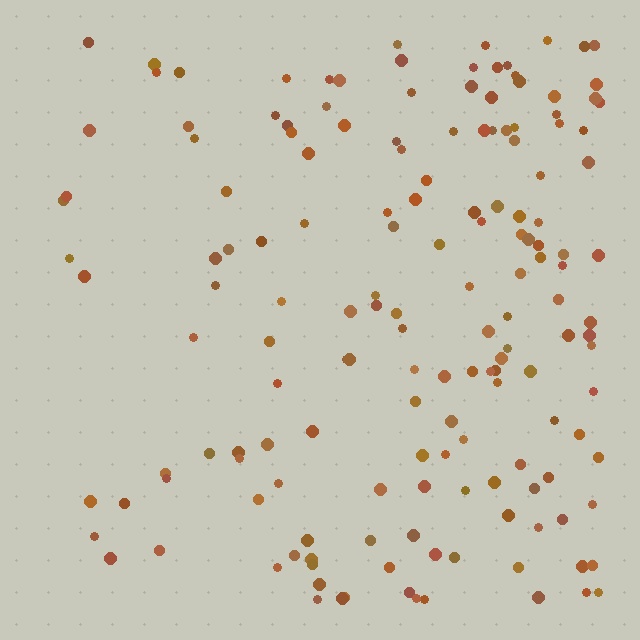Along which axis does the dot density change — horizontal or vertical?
Horizontal.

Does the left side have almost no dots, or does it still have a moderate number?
Still a moderate number, just noticeably fewer than the right.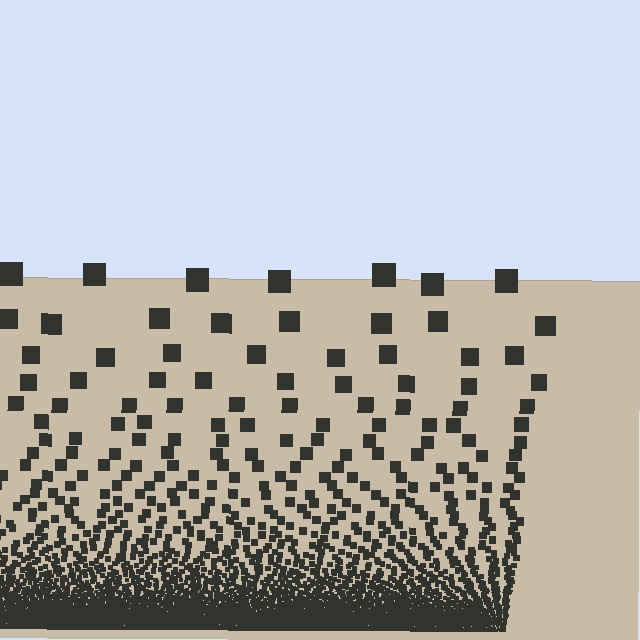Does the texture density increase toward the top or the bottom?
Density increases toward the bottom.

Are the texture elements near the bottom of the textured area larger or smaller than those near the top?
Smaller. The gradient is inverted — elements near the bottom are smaller and denser.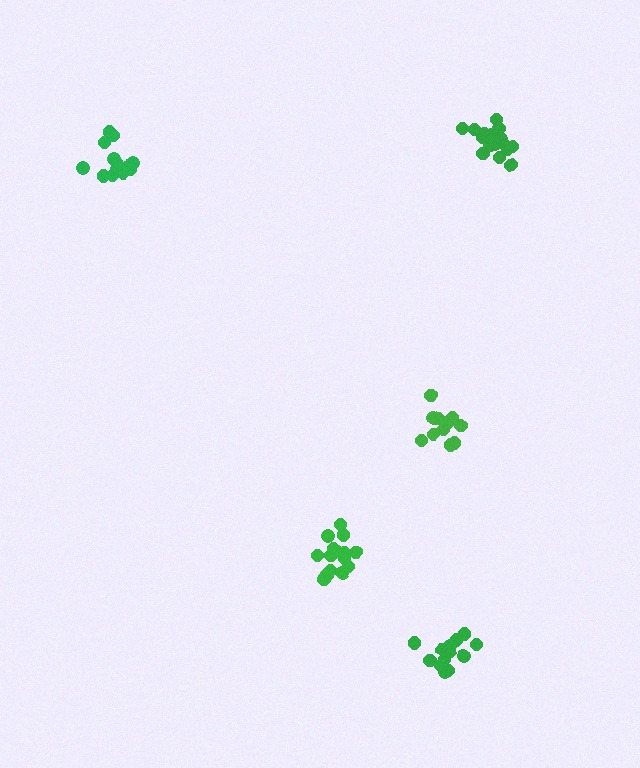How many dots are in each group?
Group 1: 13 dots, Group 2: 15 dots, Group 3: 17 dots, Group 4: 14 dots, Group 5: 11 dots (70 total).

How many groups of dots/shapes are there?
There are 5 groups.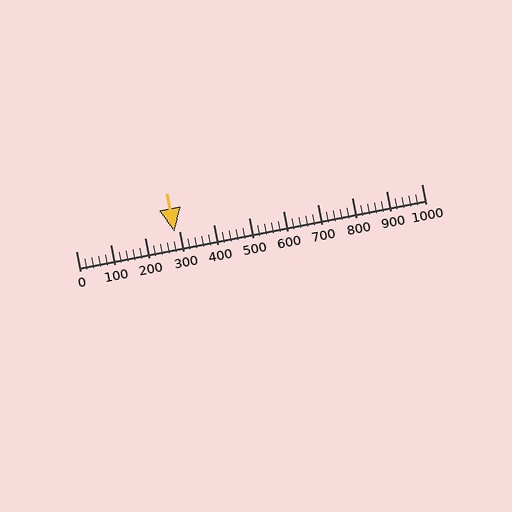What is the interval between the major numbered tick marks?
The major tick marks are spaced 100 units apart.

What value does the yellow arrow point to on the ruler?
The yellow arrow points to approximately 284.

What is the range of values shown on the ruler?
The ruler shows values from 0 to 1000.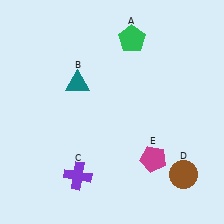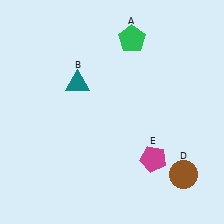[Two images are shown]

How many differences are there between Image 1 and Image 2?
There is 1 difference between the two images.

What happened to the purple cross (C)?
The purple cross (C) was removed in Image 2. It was in the bottom-left area of Image 1.